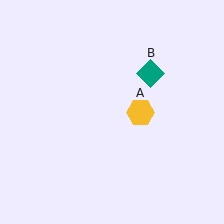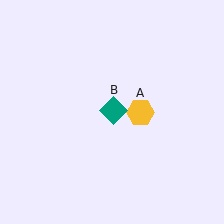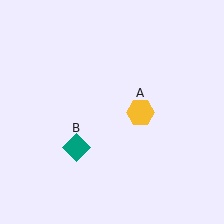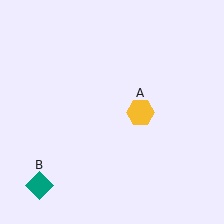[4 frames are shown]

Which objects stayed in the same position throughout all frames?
Yellow hexagon (object A) remained stationary.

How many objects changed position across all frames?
1 object changed position: teal diamond (object B).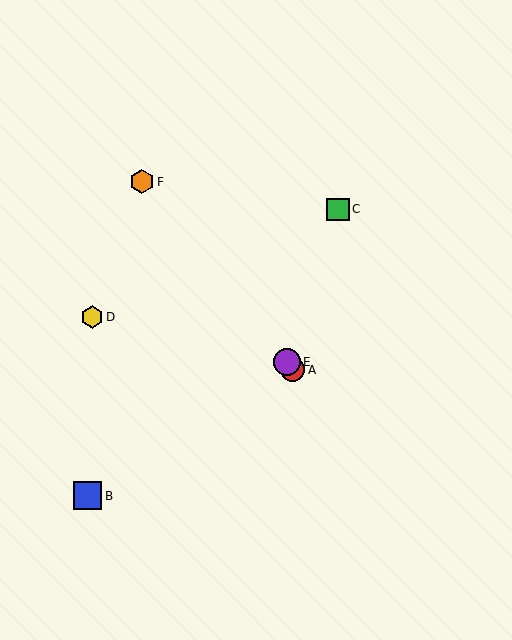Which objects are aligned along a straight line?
Objects A, E, F are aligned along a straight line.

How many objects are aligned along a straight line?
3 objects (A, E, F) are aligned along a straight line.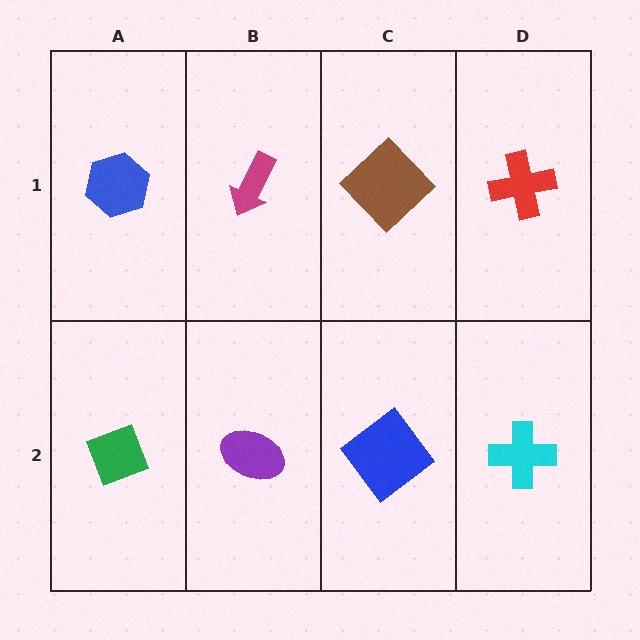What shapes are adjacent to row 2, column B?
A magenta arrow (row 1, column B), a green diamond (row 2, column A), a blue diamond (row 2, column C).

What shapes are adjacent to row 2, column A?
A blue hexagon (row 1, column A), a purple ellipse (row 2, column B).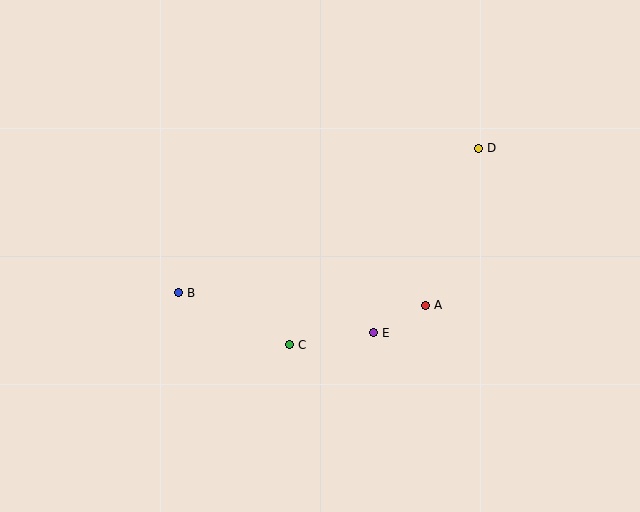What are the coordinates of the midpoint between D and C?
The midpoint between D and C is at (384, 247).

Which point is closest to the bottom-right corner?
Point A is closest to the bottom-right corner.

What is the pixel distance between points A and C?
The distance between A and C is 142 pixels.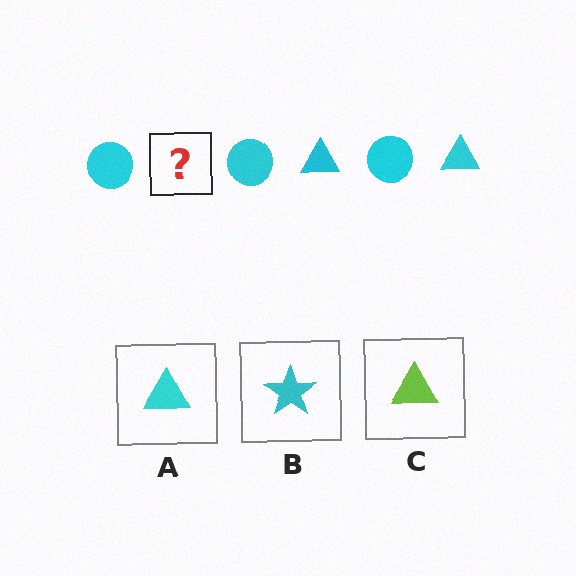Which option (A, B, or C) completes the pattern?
A.